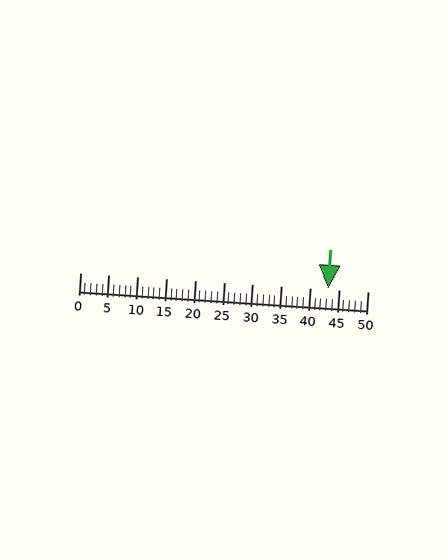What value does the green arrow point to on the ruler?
The green arrow points to approximately 43.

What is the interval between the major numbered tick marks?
The major tick marks are spaced 5 units apart.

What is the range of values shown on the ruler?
The ruler shows values from 0 to 50.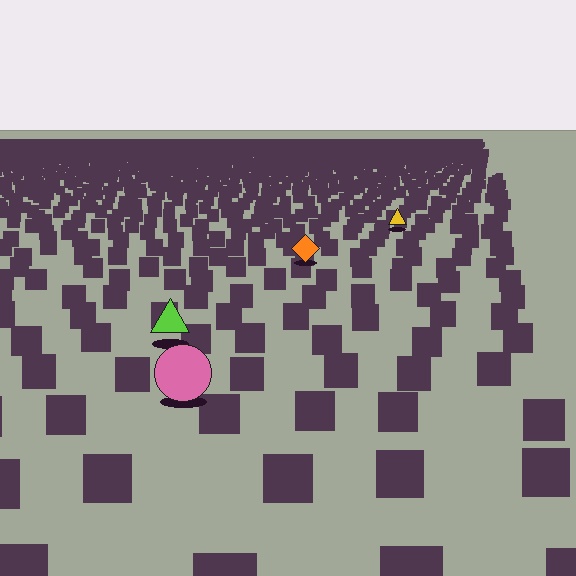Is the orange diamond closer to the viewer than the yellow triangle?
Yes. The orange diamond is closer — you can tell from the texture gradient: the ground texture is coarser near it.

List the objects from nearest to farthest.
From nearest to farthest: the pink circle, the lime triangle, the orange diamond, the yellow triangle.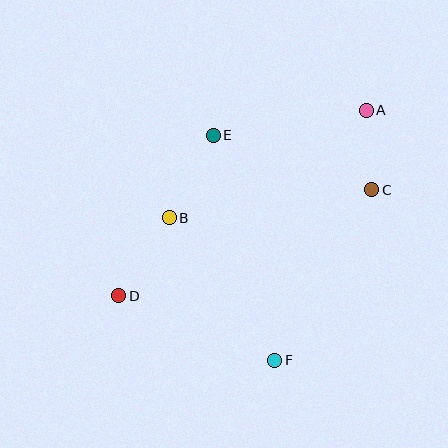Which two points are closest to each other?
Points A and C are closest to each other.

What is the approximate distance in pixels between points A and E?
The distance between A and E is approximately 155 pixels.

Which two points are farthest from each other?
Points A and D are farthest from each other.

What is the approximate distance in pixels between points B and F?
The distance between B and F is approximately 177 pixels.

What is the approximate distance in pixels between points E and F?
The distance between E and F is approximately 233 pixels.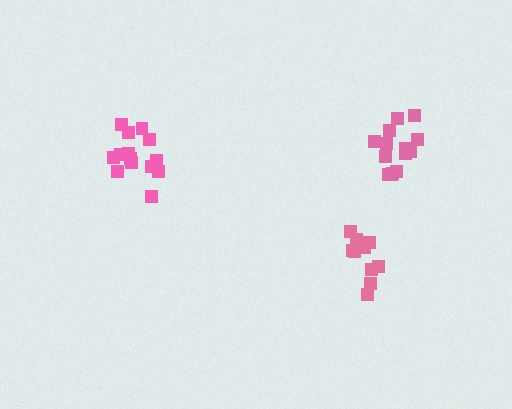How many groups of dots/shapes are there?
There are 3 groups.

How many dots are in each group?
Group 1: 10 dots, Group 2: 14 dots, Group 3: 14 dots (38 total).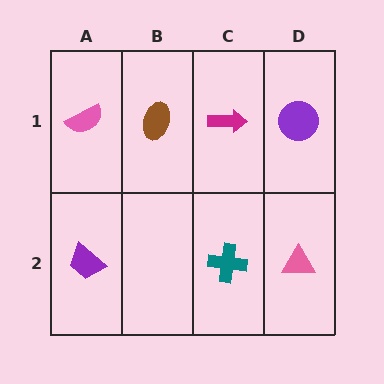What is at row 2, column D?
A pink triangle.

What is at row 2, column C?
A teal cross.